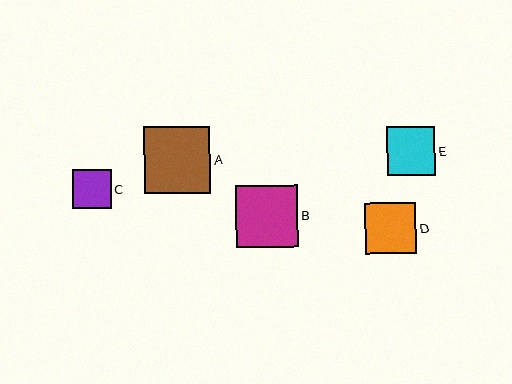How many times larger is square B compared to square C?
Square B is approximately 1.6 times the size of square C.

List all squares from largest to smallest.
From largest to smallest: A, B, D, E, C.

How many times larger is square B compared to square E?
Square B is approximately 1.3 times the size of square E.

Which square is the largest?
Square A is the largest with a size of approximately 67 pixels.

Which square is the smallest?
Square C is the smallest with a size of approximately 39 pixels.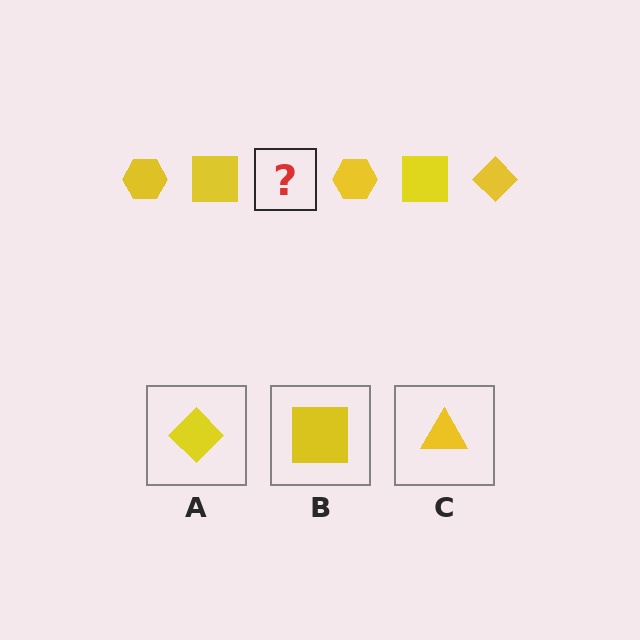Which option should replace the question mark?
Option A.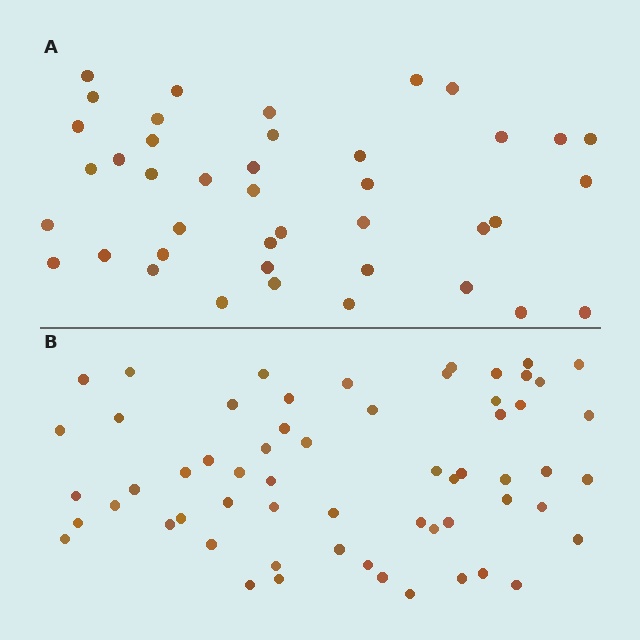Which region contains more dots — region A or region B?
Region B (the bottom region) has more dots.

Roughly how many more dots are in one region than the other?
Region B has approximately 20 more dots than region A.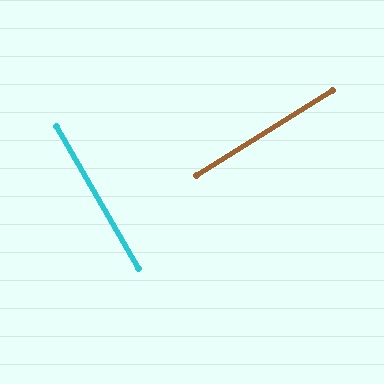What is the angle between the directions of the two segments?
Approximately 88 degrees.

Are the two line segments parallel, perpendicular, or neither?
Perpendicular — they meet at approximately 88°.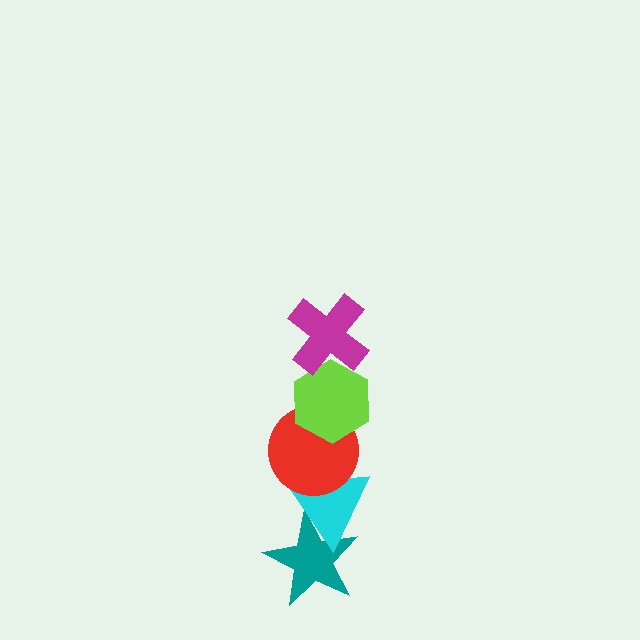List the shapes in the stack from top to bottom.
From top to bottom: the magenta cross, the lime hexagon, the red circle, the cyan triangle, the teal star.